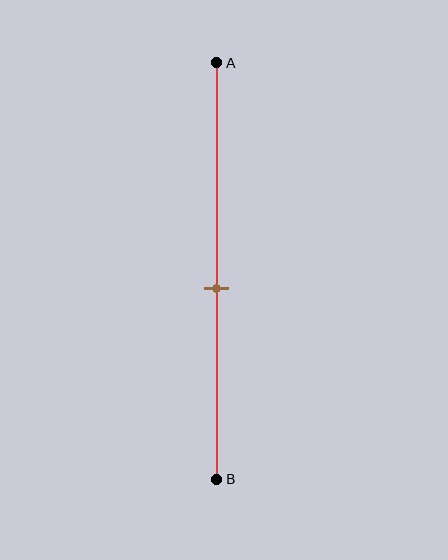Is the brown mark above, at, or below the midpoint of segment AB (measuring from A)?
The brown mark is below the midpoint of segment AB.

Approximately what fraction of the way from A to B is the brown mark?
The brown mark is approximately 55% of the way from A to B.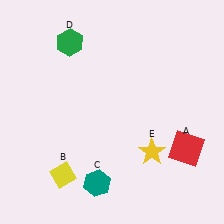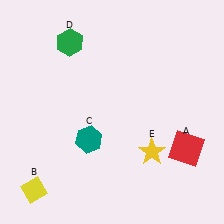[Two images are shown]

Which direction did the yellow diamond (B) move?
The yellow diamond (B) moved left.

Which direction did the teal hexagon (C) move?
The teal hexagon (C) moved up.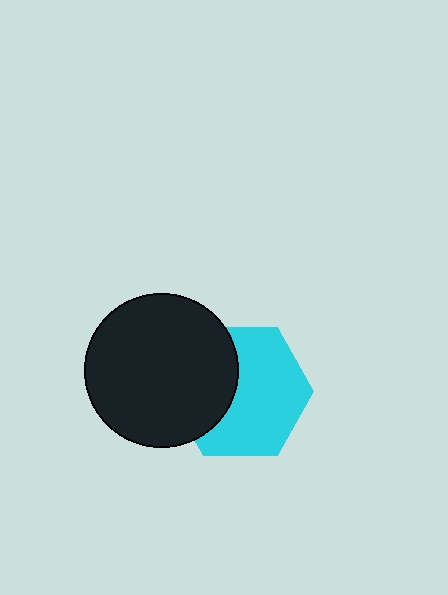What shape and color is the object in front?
The object in front is a black circle.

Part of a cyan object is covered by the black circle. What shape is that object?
It is a hexagon.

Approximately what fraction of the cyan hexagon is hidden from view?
Roughly 37% of the cyan hexagon is hidden behind the black circle.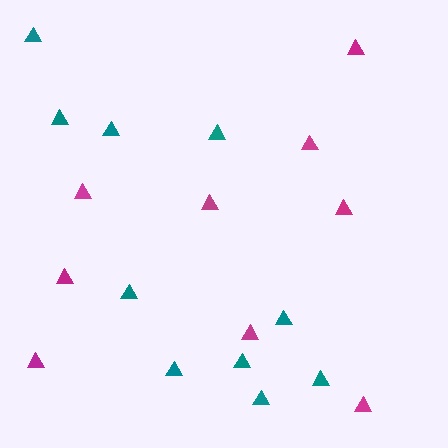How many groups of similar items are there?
There are 2 groups: one group of teal triangles (10) and one group of magenta triangles (9).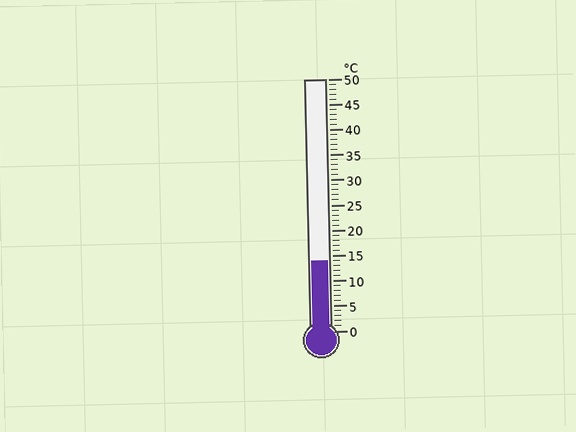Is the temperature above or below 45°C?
The temperature is below 45°C.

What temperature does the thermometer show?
The thermometer shows approximately 14°C.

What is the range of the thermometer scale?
The thermometer scale ranges from 0°C to 50°C.